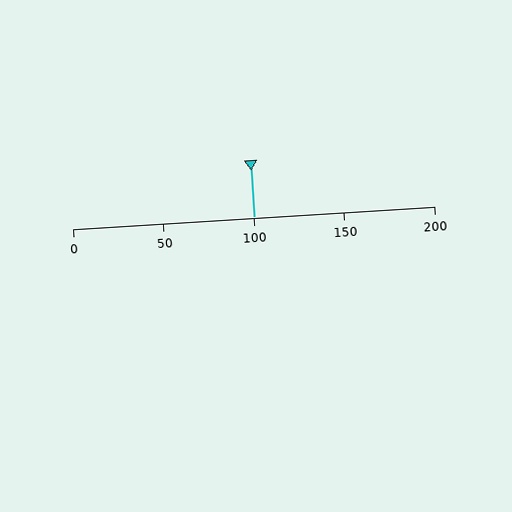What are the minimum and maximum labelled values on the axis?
The axis runs from 0 to 200.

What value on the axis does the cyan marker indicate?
The marker indicates approximately 100.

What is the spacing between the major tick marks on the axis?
The major ticks are spaced 50 apart.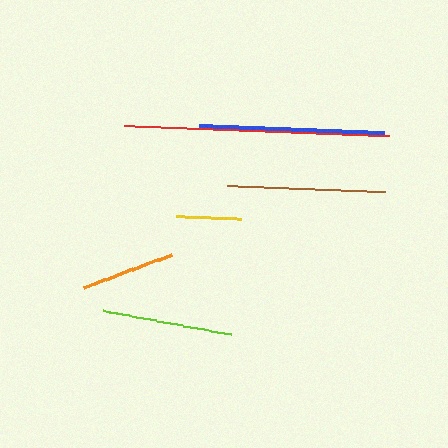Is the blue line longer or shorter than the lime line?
The blue line is longer than the lime line.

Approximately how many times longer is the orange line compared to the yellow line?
The orange line is approximately 1.4 times the length of the yellow line.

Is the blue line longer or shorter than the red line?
The red line is longer than the blue line.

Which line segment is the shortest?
The yellow line is the shortest at approximately 65 pixels.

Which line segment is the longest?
The red line is the longest at approximately 265 pixels.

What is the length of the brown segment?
The brown segment is approximately 158 pixels long.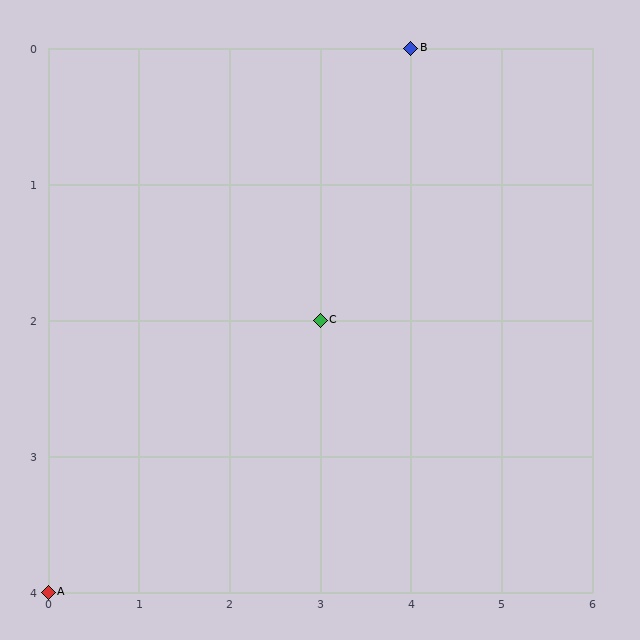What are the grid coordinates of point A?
Point A is at grid coordinates (0, 4).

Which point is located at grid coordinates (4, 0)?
Point B is at (4, 0).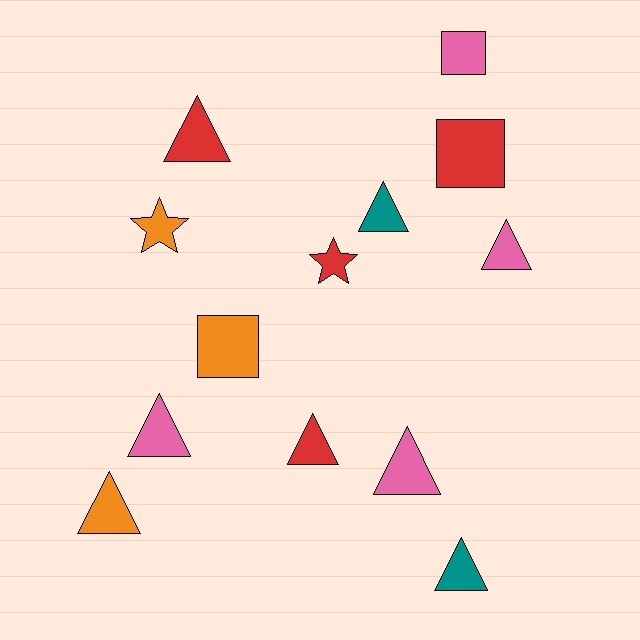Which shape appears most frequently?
Triangle, with 8 objects.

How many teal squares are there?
There are no teal squares.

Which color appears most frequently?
Red, with 4 objects.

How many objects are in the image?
There are 13 objects.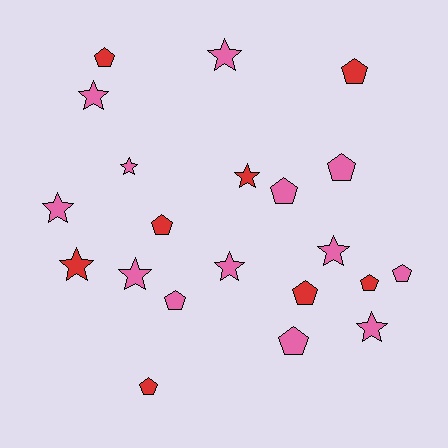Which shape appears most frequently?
Pentagon, with 11 objects.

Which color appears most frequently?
Pink, with 13 objects.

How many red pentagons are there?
There are 6 red pentagons.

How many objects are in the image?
There are 21 objects.